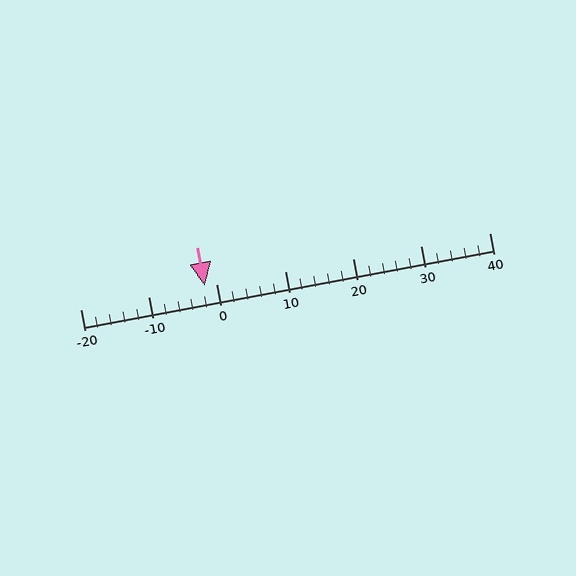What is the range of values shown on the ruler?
The ruler shows values from -20 to 40.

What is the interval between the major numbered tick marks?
The major tick marks are spaced 10 units apart.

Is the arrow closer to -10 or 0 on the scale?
The arrow is closer to 0.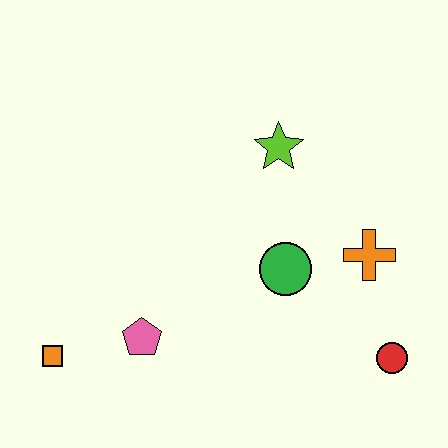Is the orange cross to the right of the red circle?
No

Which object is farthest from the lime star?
The orange square is farthest from the lime star.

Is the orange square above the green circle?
No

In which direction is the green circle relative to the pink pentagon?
The green circle is to the right of the pink pentagon.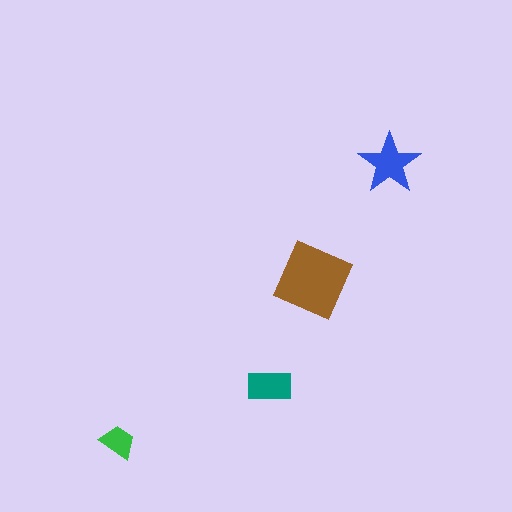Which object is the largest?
The brown square.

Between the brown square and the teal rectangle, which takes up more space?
The brown square.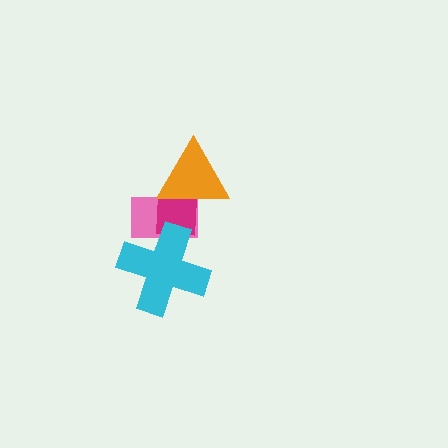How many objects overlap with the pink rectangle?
3 objects overlap with the pink rectangle.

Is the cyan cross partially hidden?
No, no other shape covers it.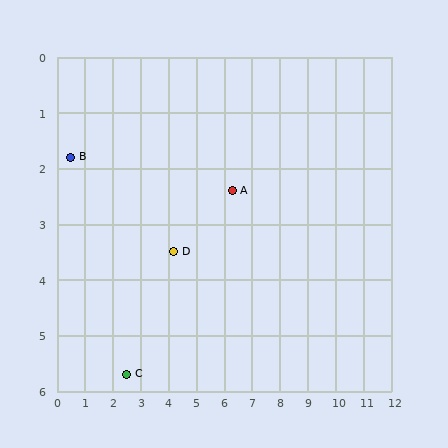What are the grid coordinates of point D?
Point D is at approximately (4.2, 3.5).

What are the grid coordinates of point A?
Point A is at approximately (6.3, 2.4).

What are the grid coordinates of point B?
Point B is at approximately (0.5, 1.8).